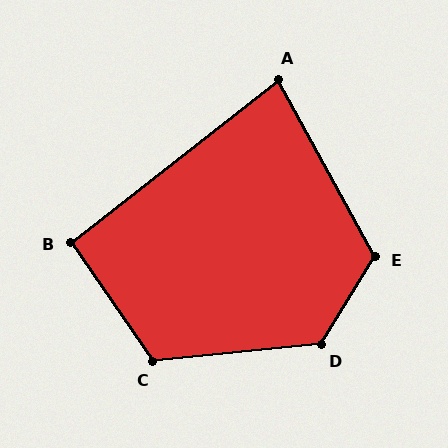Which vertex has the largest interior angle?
D, at approximately 127 degrees.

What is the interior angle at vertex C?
Approximately 119 degrees (obtuse).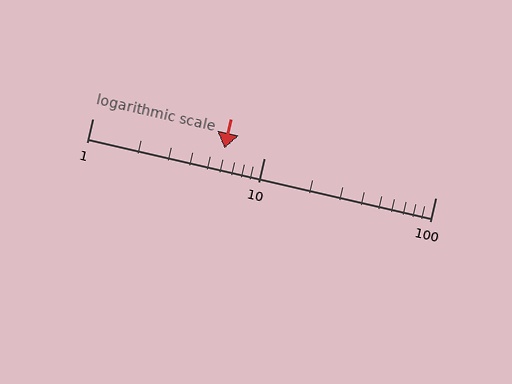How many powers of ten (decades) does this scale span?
The scale spans 2 decades, from 1 to 100.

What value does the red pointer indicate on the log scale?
The pointer indicates approximately 5.9.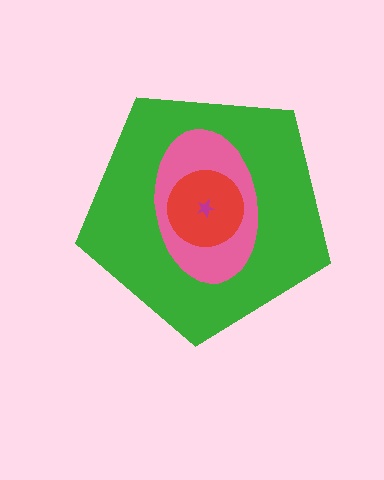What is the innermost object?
The magenta star.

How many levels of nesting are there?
4.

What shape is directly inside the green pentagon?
The pink ellipse.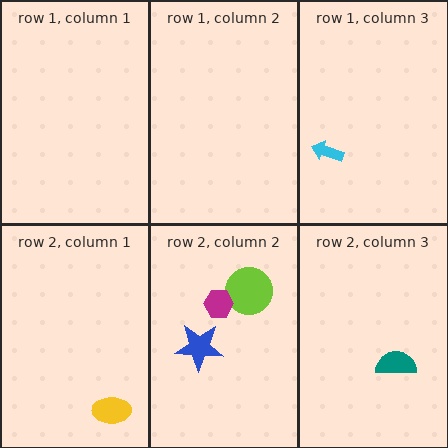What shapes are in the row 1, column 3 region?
The cyan arrow.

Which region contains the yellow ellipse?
The row 2, column 1 region.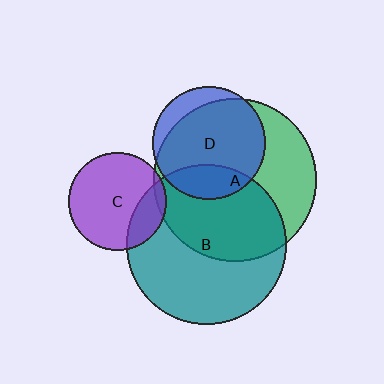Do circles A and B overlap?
Yes.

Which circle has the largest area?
Circle A (green).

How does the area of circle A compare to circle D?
Approximately 2.1 times.